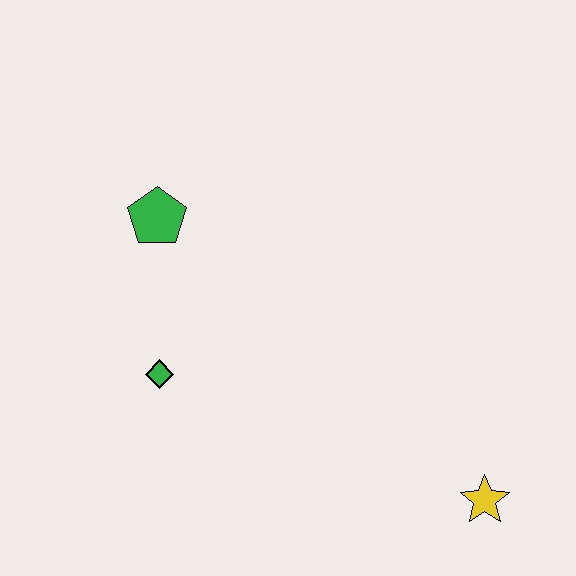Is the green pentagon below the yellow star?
No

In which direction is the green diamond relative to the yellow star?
The green diamond is to the left of the yellow star.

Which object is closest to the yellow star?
The green diamond is closest to the yellow star.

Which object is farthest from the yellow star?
The green pentagon is farthest from the yellow star.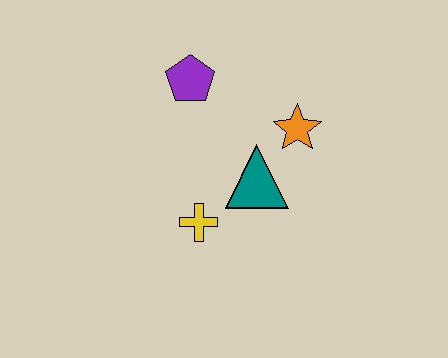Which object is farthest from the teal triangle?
The purple pentagon is farthest from the teal triangle.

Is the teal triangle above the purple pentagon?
No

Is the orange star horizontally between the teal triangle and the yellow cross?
No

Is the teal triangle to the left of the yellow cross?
No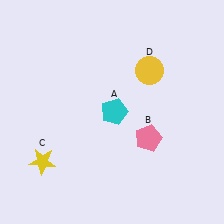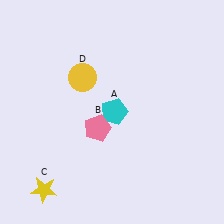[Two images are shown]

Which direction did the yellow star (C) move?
The yellow star (C) moved down.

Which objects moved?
The objects that moved are: the pink pentagon (B), the yellow star (C), the yellow circle (D).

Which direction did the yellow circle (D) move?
The yellow circle (D) moved left.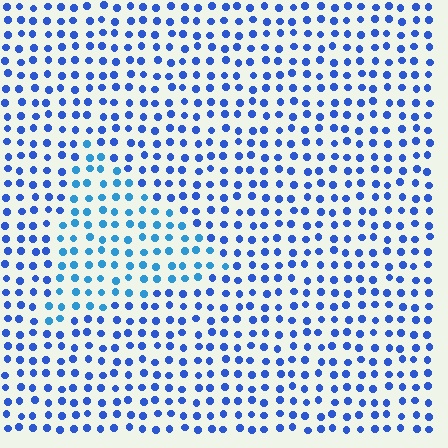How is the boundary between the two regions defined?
The boundary is defined purely by a slight shift in hue (about 24 degrees). Spacing, size, and orientation are identical on both sides.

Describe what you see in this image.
The image is filled with small blue elements in a uniform arrangement. A triangle-shaped region is visible where the elements are tinted to a slightly different hue, forming a subtle color boundary.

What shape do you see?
I see a triangle.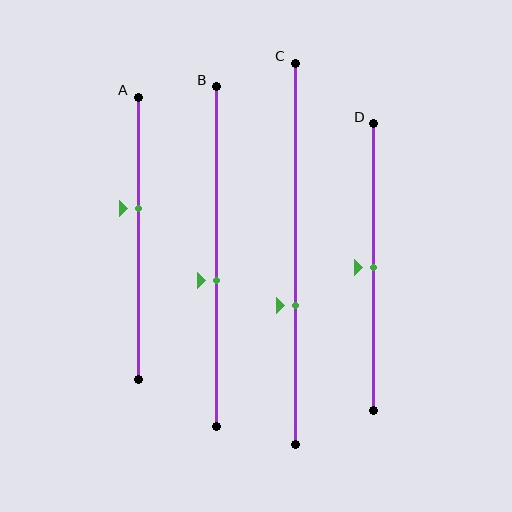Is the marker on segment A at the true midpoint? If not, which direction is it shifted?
No, the marker on segment A is shifted upward by about 11% of the segment length.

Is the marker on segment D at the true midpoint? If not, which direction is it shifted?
Yes, the marker on segment D is at the true midpoint.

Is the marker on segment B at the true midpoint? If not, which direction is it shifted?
No, the marker on segment B is shifted downward by about 7% of the segment length.